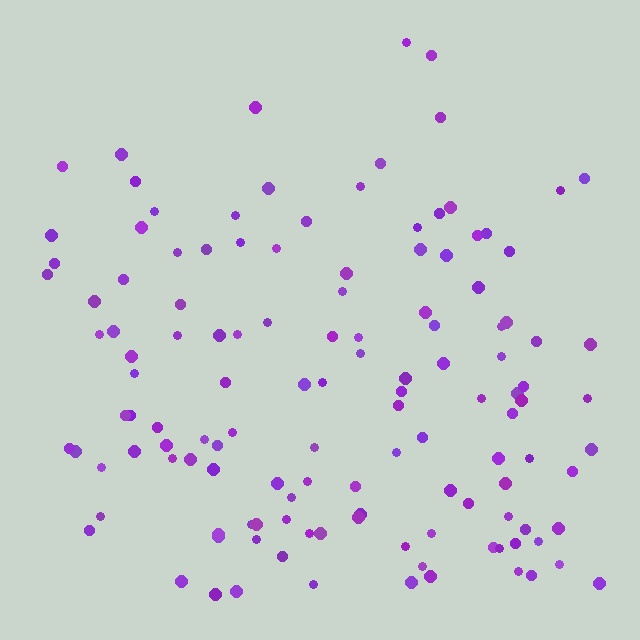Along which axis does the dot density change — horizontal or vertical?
Vertical.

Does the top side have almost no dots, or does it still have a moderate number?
Still a moderate number, just noticeably fewer than the bottom.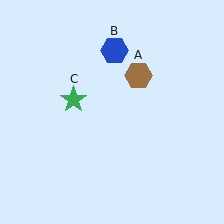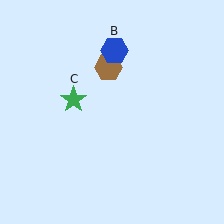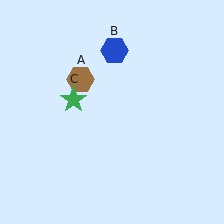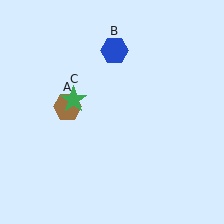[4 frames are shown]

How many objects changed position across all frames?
1 object changed position: brown hexagon (object A).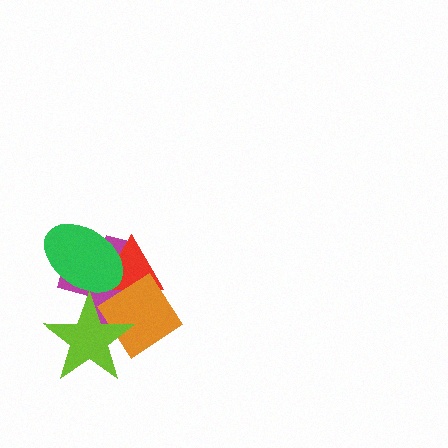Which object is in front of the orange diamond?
The lime star is in front of the orange diamond.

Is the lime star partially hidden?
No, no other shape covers it.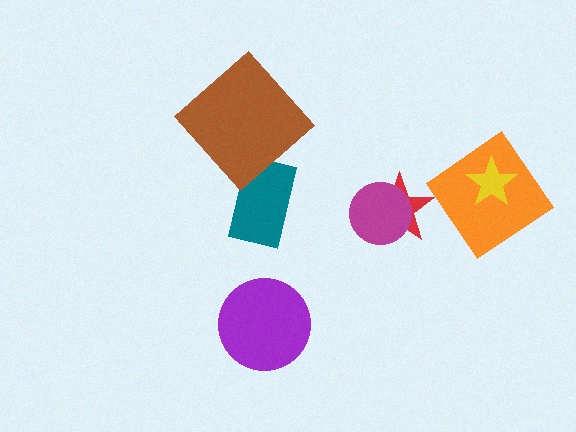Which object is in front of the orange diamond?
The yellow star is in front of the orange diamond.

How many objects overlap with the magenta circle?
1 object overlaps with the magenta circle.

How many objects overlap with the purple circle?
0 objects overlap with the purple circle.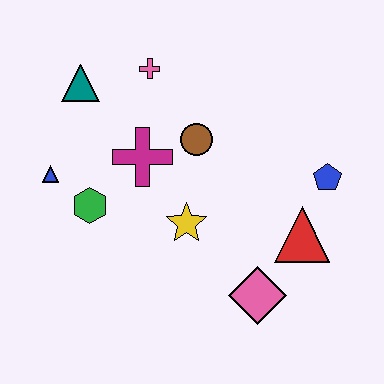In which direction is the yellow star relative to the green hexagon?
The yellow star is to the right of the green hexagon.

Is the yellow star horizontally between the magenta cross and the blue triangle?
No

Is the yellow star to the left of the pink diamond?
Yes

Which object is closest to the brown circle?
The magenta cross is closest to the brown circle.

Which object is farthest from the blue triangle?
The blue pentagon is farthest from the blue triangle.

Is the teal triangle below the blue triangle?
No